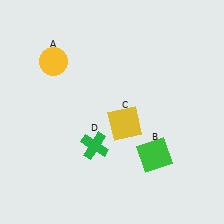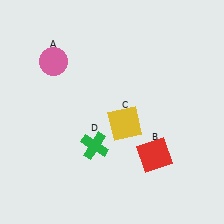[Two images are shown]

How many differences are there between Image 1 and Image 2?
There are 2 differences between the two images.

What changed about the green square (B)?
In Image 1, B is green. In Image 2, it changed to red.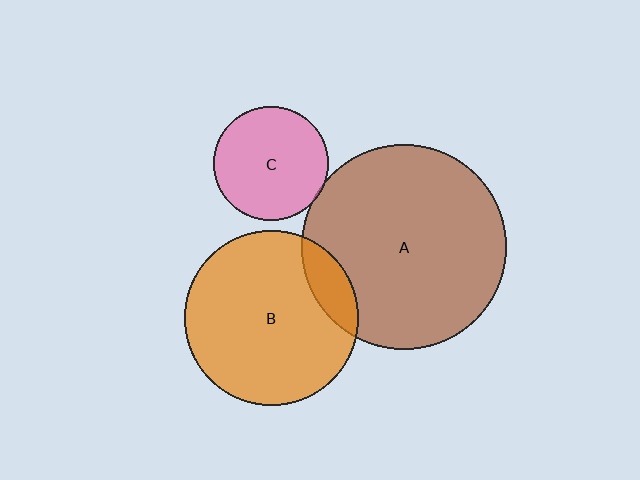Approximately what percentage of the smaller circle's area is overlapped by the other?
Approximately 15%.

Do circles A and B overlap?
Yes.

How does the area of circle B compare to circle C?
Approximately 2.3 times.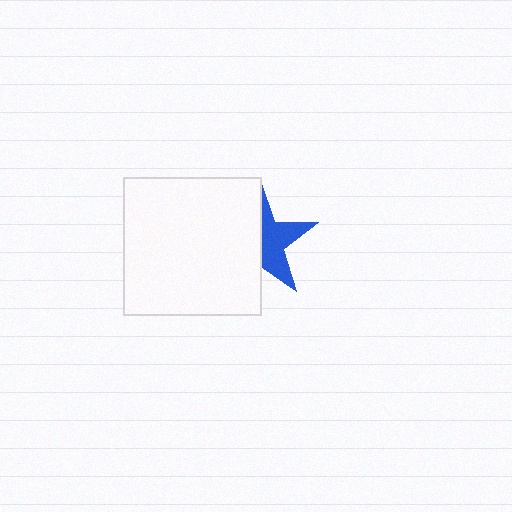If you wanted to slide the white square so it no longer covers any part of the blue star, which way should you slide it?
Slide it left — that is the most direct way to separate the two shapes.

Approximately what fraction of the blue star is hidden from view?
Roughly 53% of the blue star is hidden behind the white square.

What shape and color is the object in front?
The object in front is a white square.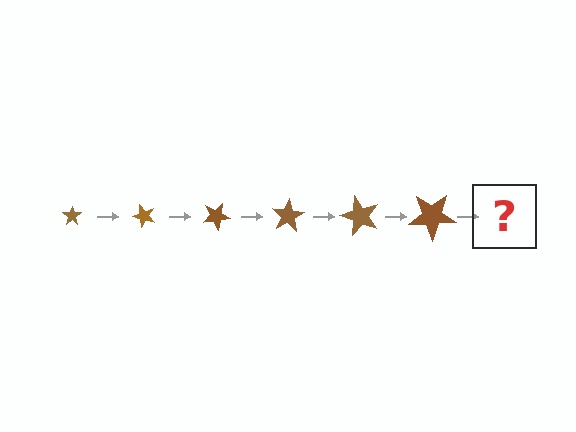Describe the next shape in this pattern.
It should be a star, larger than the previous one and rotated 300 degrees from the start.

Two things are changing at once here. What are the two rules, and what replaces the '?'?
The two rules are that the star grows larger each step and it rotates 50 degrees each step. The '?' should be a star, larger than the previous one and rotated 300 degrees from the start.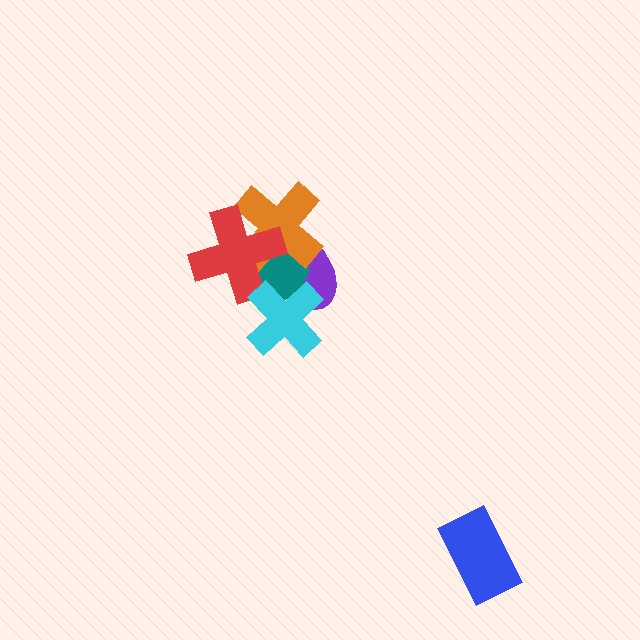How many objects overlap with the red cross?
3 objects overlap with the red cross.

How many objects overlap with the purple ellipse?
4 objects overlap with the purple ellipse.